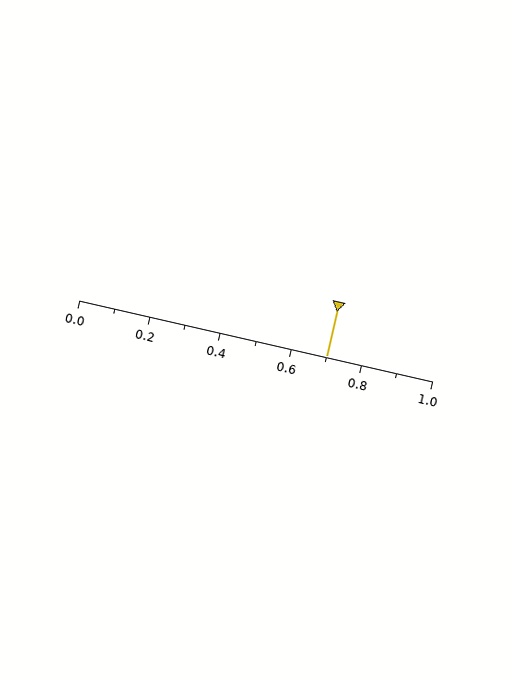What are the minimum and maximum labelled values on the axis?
The axis runs from 0.0 to 1.0.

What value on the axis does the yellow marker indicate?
The marker indicates approximately 0.7.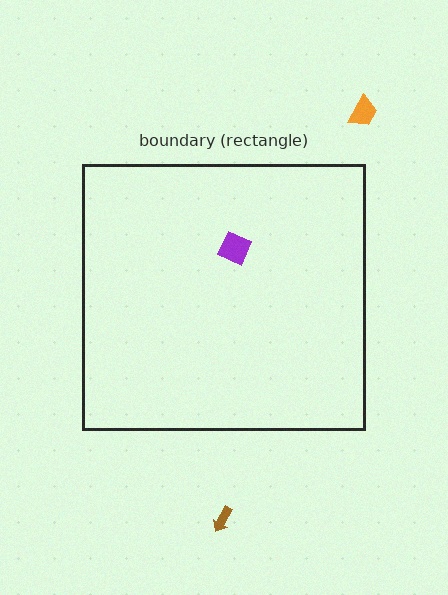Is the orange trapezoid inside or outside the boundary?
Outside.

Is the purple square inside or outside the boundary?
Inside.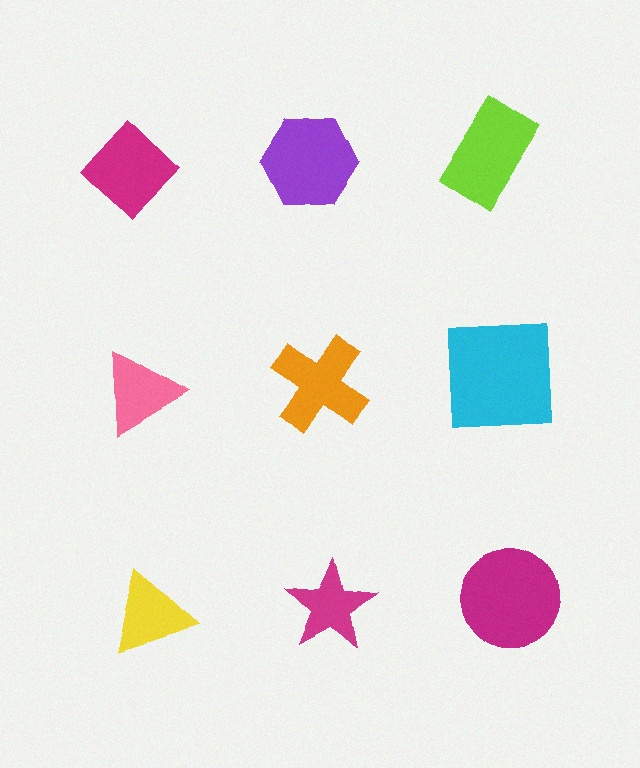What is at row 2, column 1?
A pink triangle.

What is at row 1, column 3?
A lime rectangle.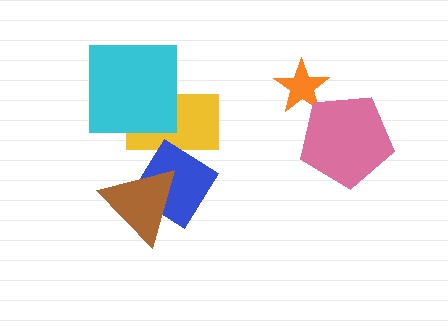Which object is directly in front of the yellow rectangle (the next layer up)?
The cyan square is directly in front of the yellow rectangle.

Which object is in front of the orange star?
The pink pentagon is in front of the orange star.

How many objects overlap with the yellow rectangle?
2 objects overlap with the yellow rectangle.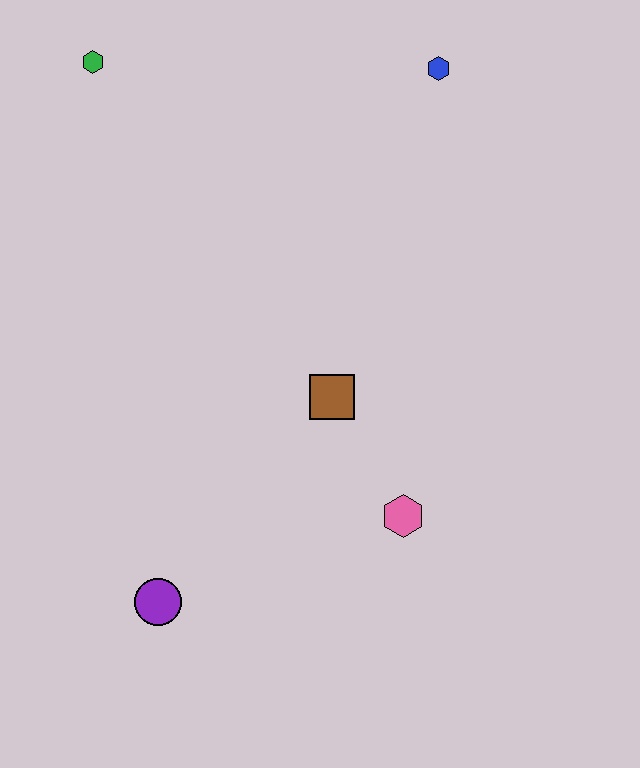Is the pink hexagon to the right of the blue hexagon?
No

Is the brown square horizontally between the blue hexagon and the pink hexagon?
No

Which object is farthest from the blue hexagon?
The purple circle is farthest from the blue hexagon.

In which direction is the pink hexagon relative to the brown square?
The pink hexagon is below the brown square.